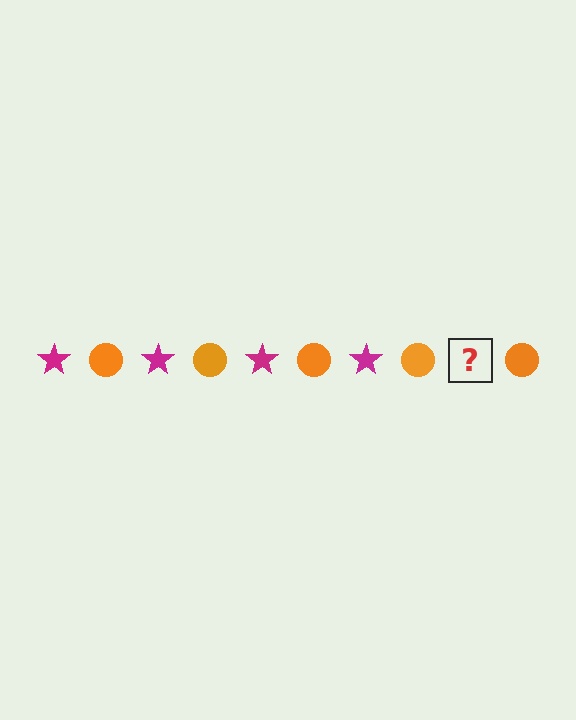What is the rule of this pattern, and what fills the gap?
The rule is that the pattern alternates between magenta star and orange circle. The gap should be filled with a magenta star.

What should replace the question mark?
The question mark should be replaced with a magenta star.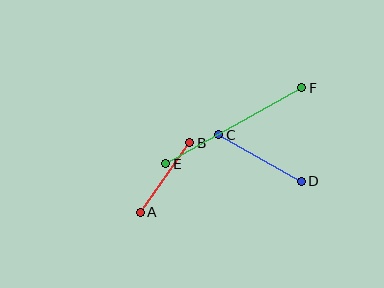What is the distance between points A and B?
The distance is approximately 85 pixels.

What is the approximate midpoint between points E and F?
The midpoint is at approximately (234, 126) pixels.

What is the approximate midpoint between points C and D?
The midpoint is at approximately (260, 158) pixels.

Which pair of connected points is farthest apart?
Points E and F are farthest apart.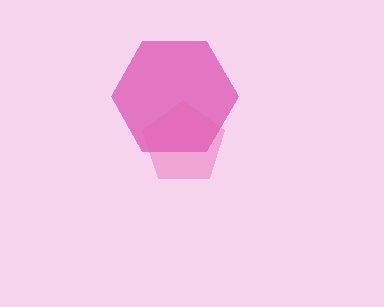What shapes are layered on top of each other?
The layered shapes are: a magenta hexagon, a pink pentagon.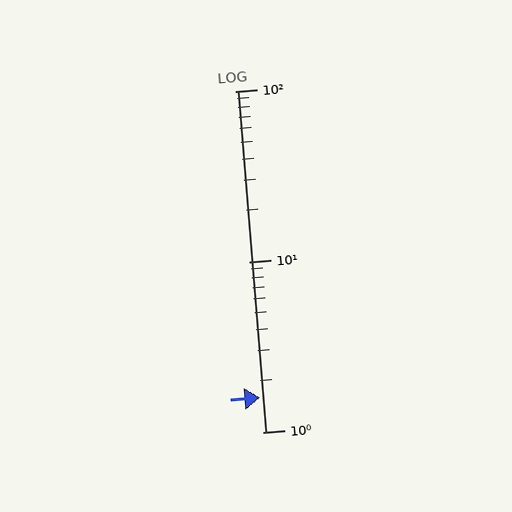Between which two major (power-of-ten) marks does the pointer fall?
The pointer is between 1 and 10.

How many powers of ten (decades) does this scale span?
The scale spans 2 decades, from 1 to 100.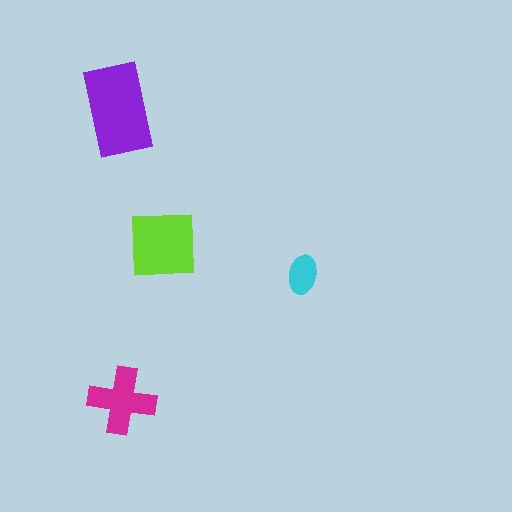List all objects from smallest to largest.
The cyan ellipse, the magenta cross, the lime square, the purple rectangle.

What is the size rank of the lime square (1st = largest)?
2nd.